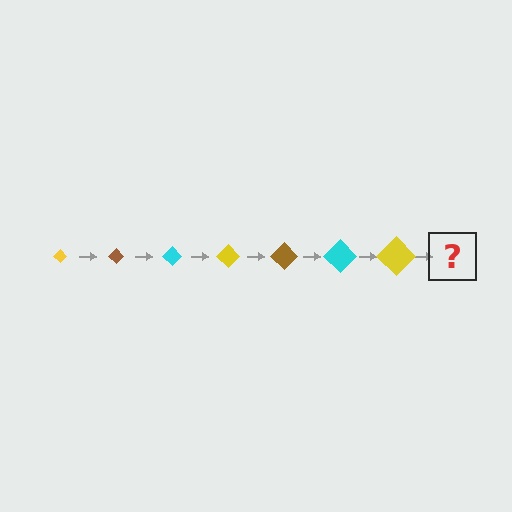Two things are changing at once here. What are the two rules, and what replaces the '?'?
The two rules are that the diamond grows larger each step and the color cycles through yellow, brown, and cyan. The '?' should be a brown diamond, larger than the previous one.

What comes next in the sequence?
The next element should be a brown diamond, larger than the previous one.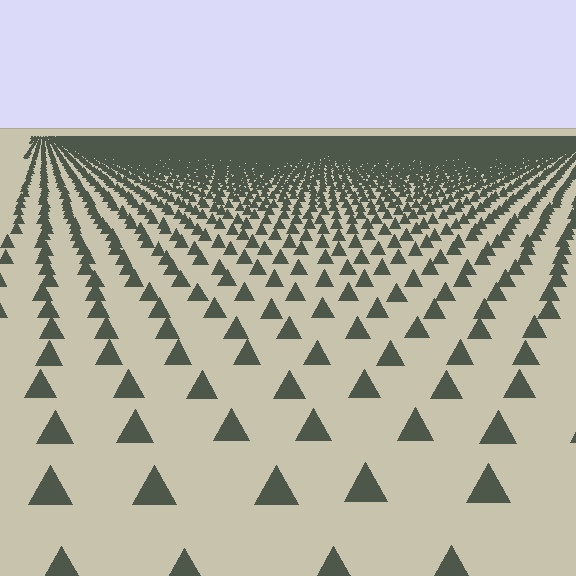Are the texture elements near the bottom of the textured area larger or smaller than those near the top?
Larger. Near the bottom, elements are closer to the viewer and appear at a bigger on-screen size.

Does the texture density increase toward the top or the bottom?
Density increases toward the top.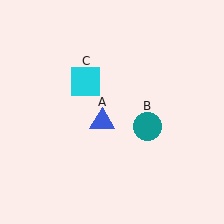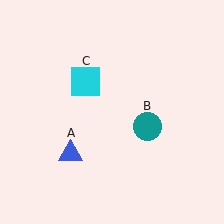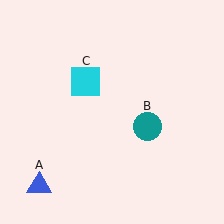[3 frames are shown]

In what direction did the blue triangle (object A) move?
The blue triangle (object A) moved down and to the left.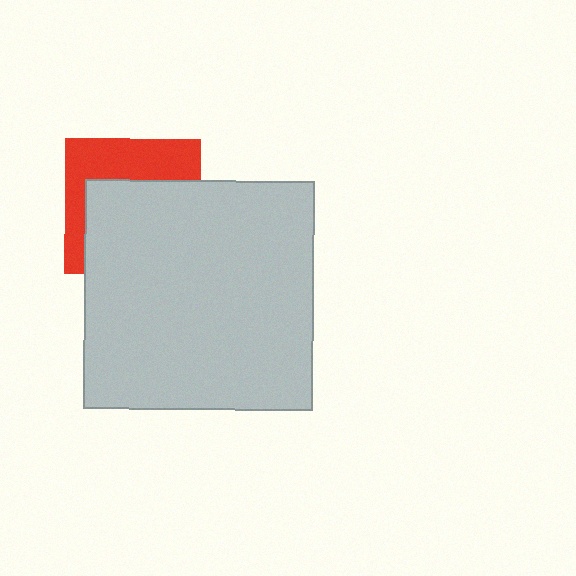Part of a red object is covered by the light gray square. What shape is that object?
It is a square.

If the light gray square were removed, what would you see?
You would see the complete red square.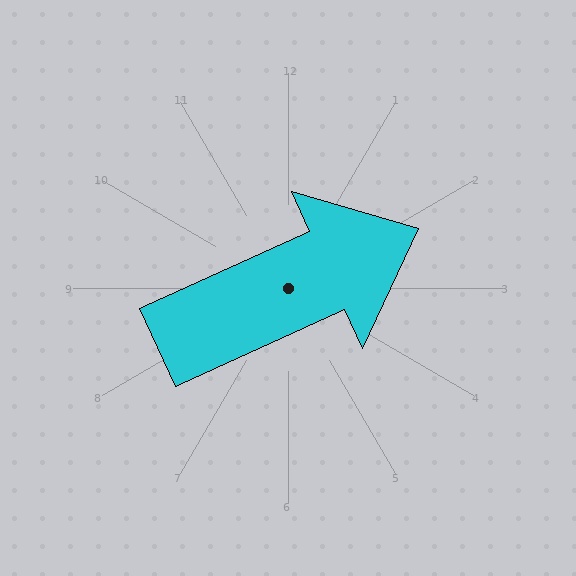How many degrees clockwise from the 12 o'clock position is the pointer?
Approximately 65 degrees.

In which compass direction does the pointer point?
Northeast.